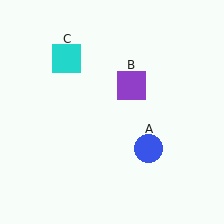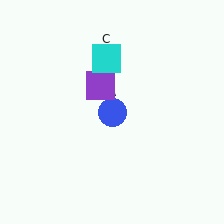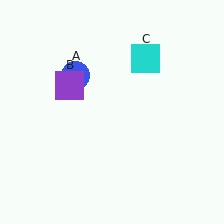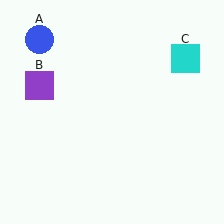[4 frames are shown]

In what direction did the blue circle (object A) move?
The blue circle (object A) moved up and to the left.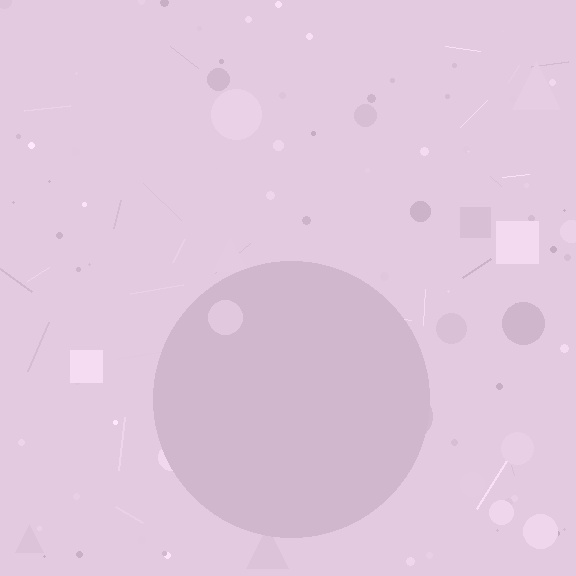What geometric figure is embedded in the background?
A circle is embedded in the background.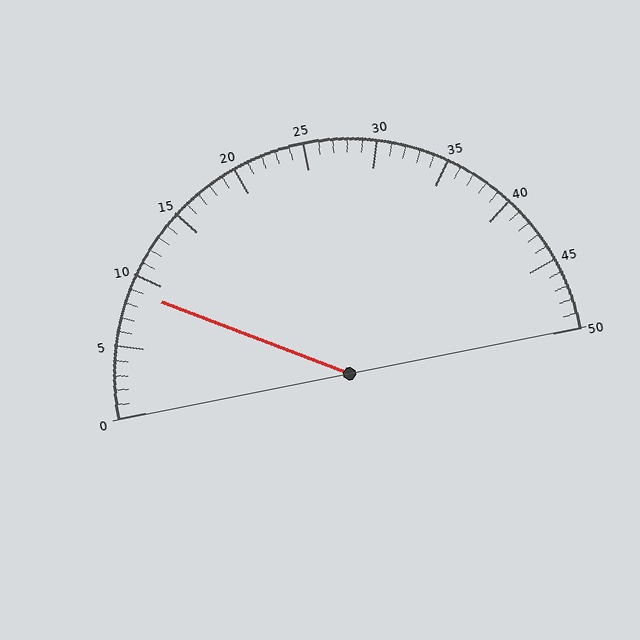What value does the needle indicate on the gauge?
The needle indicates approximately 9.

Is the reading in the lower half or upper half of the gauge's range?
The reading is in the lower half of the range (0 to 50).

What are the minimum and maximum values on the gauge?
The gauge ranges from 0 to 50.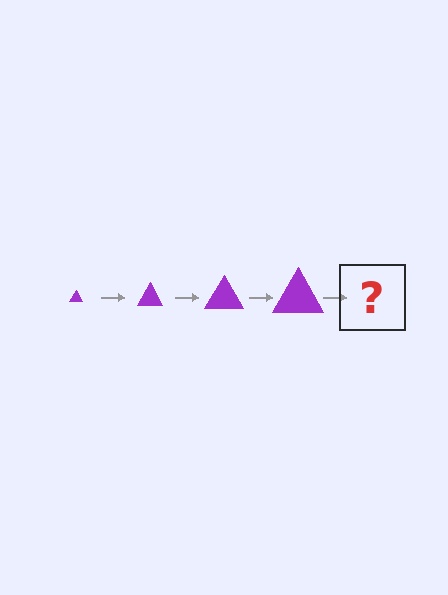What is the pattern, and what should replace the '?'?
The pattern is that the triangle gets progressively larger each step. The '?' should be a purple triangle, larger than the previous one.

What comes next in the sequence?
The next element should be a purple triangle, larger than the previous one.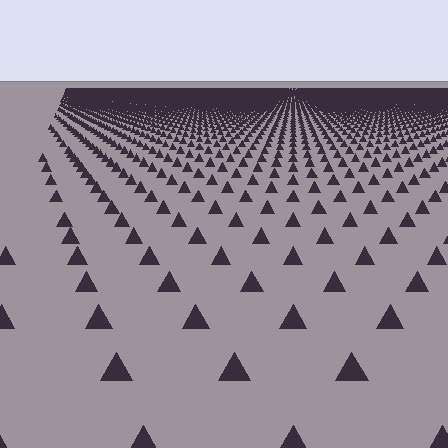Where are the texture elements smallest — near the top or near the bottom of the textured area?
Near the top.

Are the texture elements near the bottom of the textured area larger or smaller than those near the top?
Larger. Near the bottom, elements are closer to the viewer and appear at a bigger on-screen size.